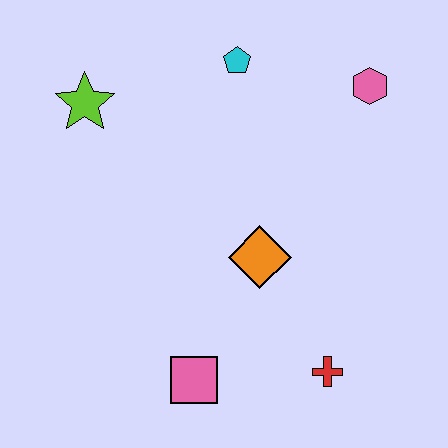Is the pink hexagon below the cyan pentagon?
Yes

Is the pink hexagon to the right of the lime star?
Yes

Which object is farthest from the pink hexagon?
The pink square is farthest from the pink hexagon.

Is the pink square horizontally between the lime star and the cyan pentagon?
Yes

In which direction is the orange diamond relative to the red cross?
The orange diamond is above the red cross.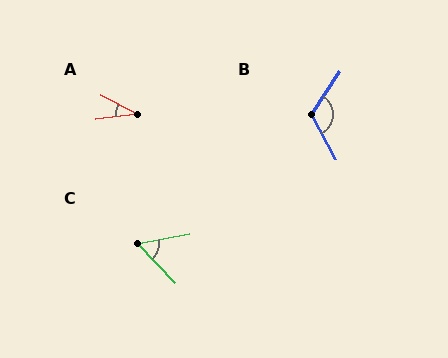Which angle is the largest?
B, at approximately 118 degrees.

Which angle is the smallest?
A, at approximately 34 degrees.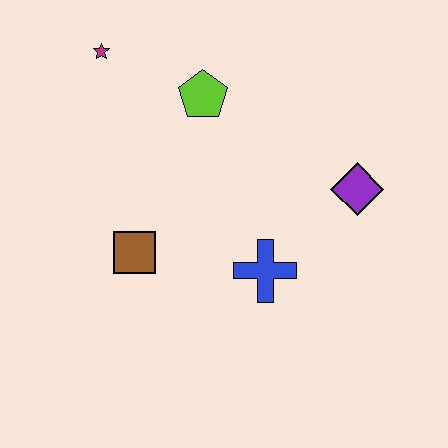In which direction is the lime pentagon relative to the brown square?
The lime pentagon is above the brown square.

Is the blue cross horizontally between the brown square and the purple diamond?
Yes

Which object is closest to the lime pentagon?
The magenta star is closest to the lime pentagon.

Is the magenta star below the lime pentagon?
No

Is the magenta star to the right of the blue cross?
No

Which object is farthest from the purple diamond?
The magenta star is farthest from the purple diamond.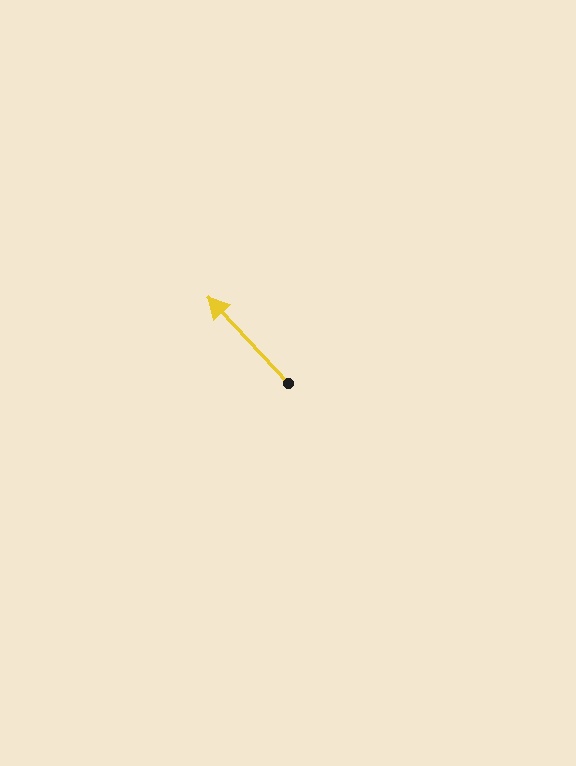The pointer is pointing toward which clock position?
Roughly 11 o'clock.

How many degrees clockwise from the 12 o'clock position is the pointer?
Approximately 317 degrees.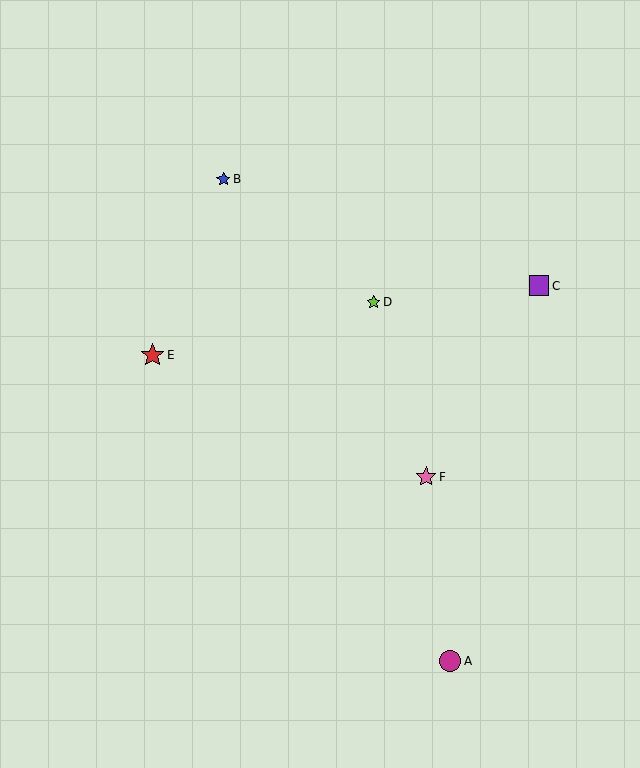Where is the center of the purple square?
The center of the purple square is at (539, 286).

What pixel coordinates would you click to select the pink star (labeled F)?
Click at (426, 477) to select the pink star F.